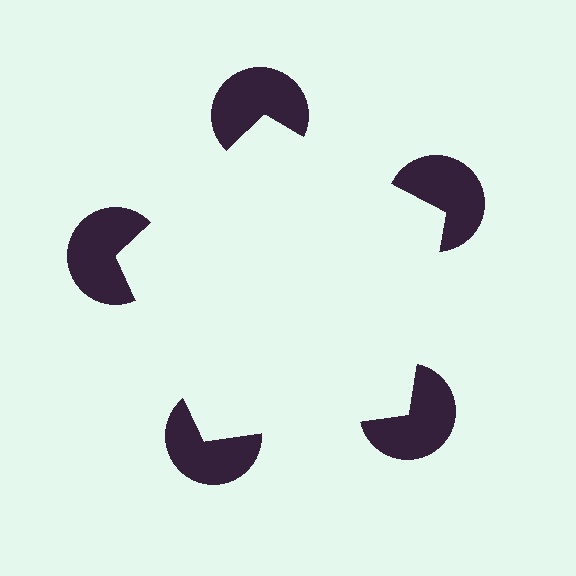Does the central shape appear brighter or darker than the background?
It typically appears slightly brighter than the background, even though no actual brightness change is drawn.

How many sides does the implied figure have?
5 sides.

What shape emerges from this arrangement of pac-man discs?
An illusory pentagon — its edges are inferred from the aligned wedge cuts in the pac-man discs, not physically drawn.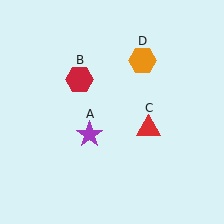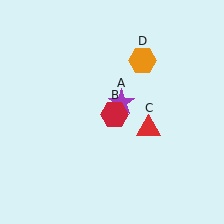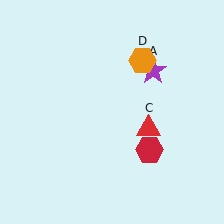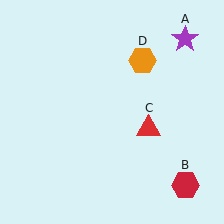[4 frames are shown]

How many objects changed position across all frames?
2 objects changed position: purple star (object A), red hexagon (object B).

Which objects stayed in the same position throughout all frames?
Red triangle (object C) and orange hexagon (object D) remained stationary.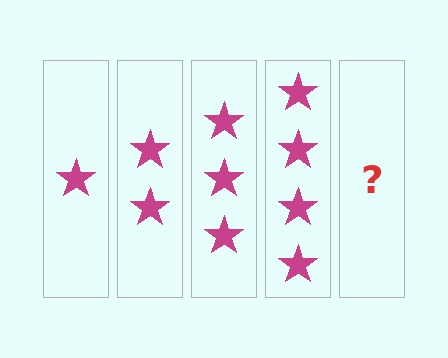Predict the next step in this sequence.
The next step is 5 stars.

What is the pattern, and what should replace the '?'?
The pattern is that each step adds one more star. The '?' should be 5 stars.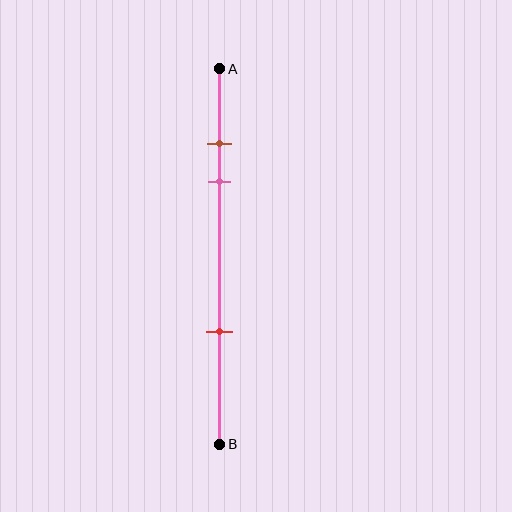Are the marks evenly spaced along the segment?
No, the marks are not evenly spaced.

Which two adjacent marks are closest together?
The brown and pink marks are the closest adjacent pair.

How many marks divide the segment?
There are 3 marks dividing the segment.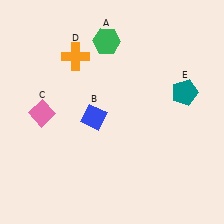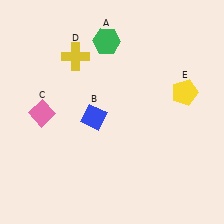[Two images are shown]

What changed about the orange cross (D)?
In Image 1, D is orange. In Image 2, it changed to yellow.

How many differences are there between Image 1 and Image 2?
There are 2 differences between the two images.